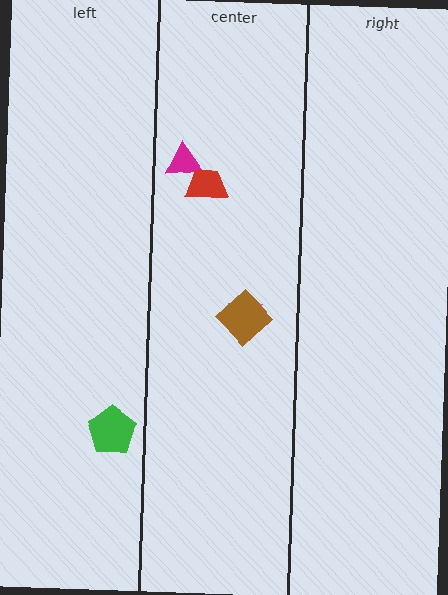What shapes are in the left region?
The green pentagon.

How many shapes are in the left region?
1.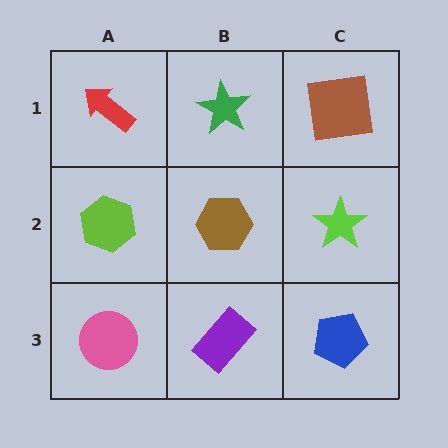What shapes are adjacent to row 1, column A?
A lime hexagon (row 2, column A), a green star (row 1, column B).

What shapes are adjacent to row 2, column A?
A red arrow (row 1, column A), a pink circle (row 3, column A), a brown hexagon (row 2, column B).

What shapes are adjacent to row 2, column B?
A green star (row 1, column B), a purple rectangle (row 3, column B), a lime hexagon (row 2, column A), a lime star (row 2, column C).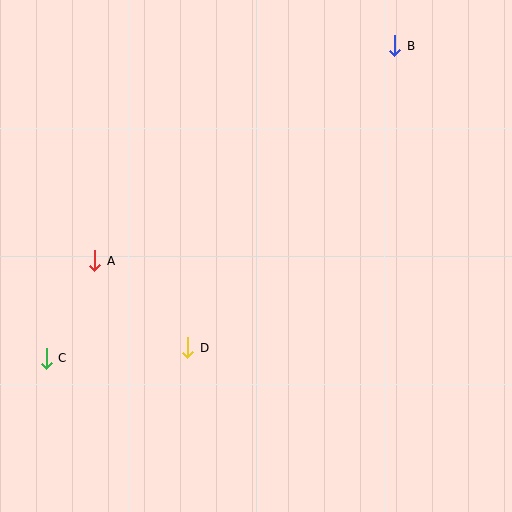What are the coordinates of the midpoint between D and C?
The midpoint between D and C is at (117, 353).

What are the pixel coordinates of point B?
Point B is at (395, 46).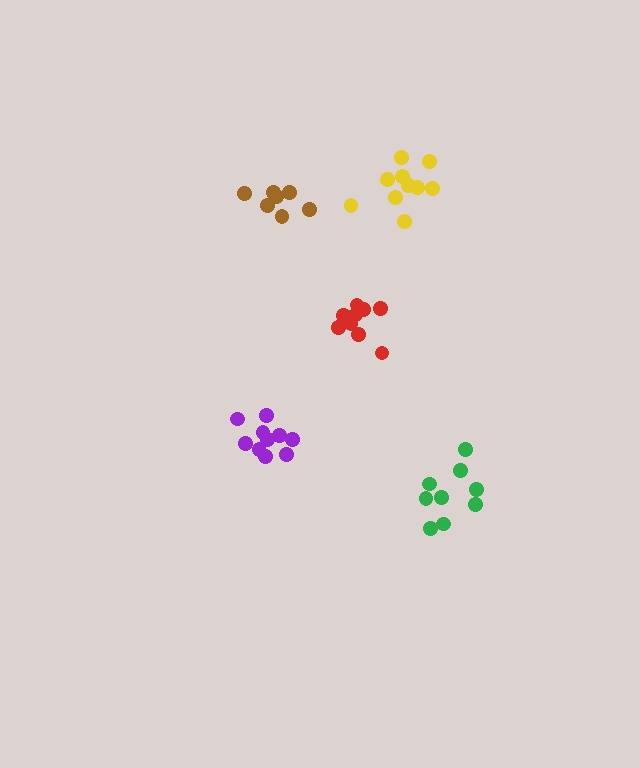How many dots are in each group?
Group 1: 9 dots, Group 2: 10 dots, Group 3: 10 dots, Group 4: 10 dots, Group 5: 7 dots (46 total).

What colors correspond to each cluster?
The clusters are colored: green, yellow, purple, red, brown.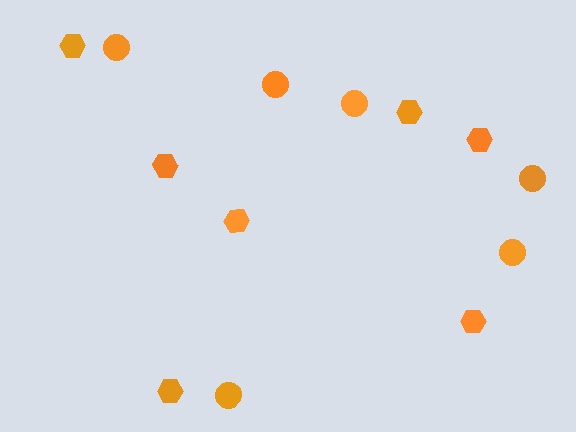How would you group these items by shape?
There are 2 groups: one group of circles (6) and one group of hexagons (7).